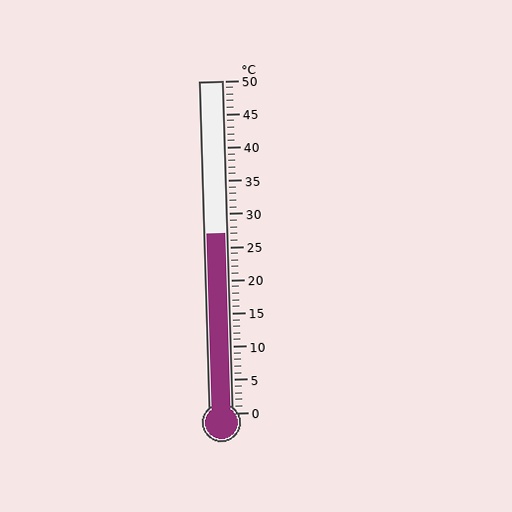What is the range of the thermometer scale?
The thermometer scale ranges from 0°C to 50°C.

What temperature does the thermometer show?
The thermometer shows approximately 27°C.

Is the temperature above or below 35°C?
The temperature is below 35°C.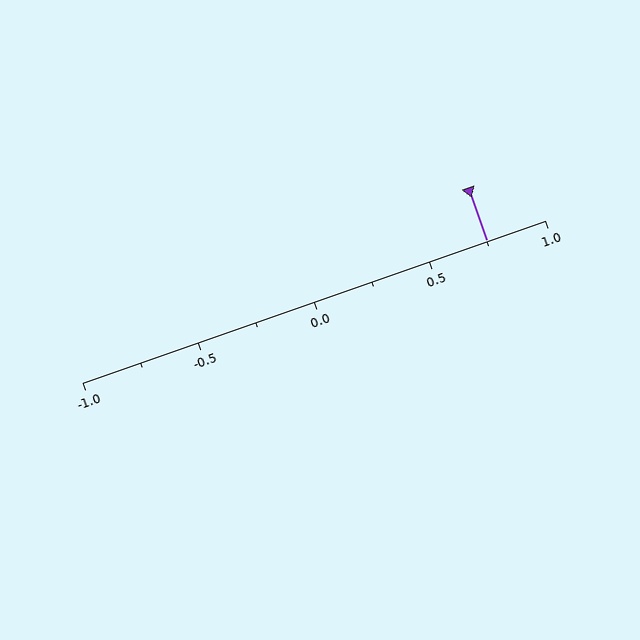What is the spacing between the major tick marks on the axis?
The major ticks are spaced 0.5 apart.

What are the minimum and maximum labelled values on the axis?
The axis runs from -1.0 to 1.0.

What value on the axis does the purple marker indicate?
The marker indicates approximately 0.75.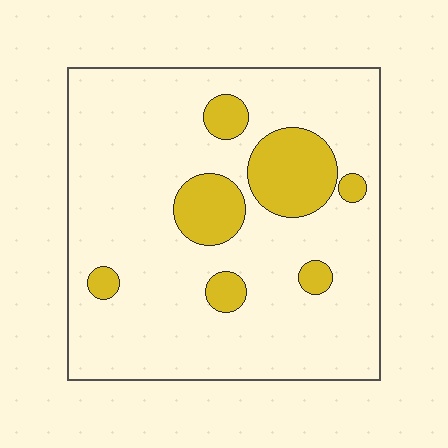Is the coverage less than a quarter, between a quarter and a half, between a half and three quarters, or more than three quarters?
Less than a quarter.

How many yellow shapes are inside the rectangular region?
7.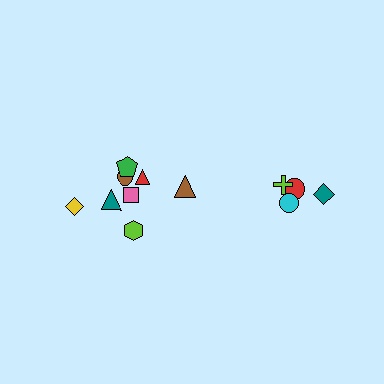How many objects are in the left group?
There are 8 objects.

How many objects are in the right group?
There are 4 objects.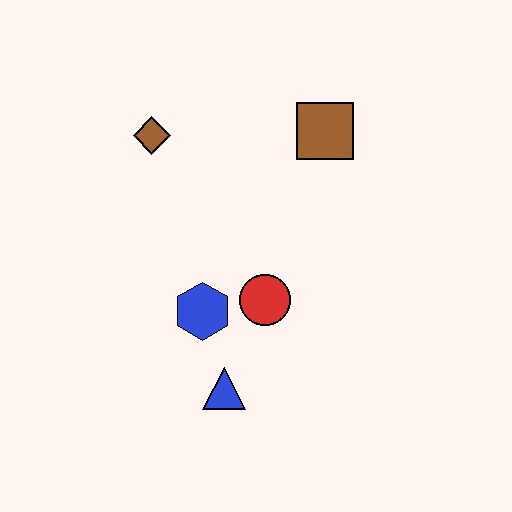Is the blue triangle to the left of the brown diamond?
No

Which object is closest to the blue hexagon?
The red circle is closest to the blue hexagon.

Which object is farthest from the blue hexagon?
The brown square is farthest from the blue hexagon.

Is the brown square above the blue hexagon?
Yes